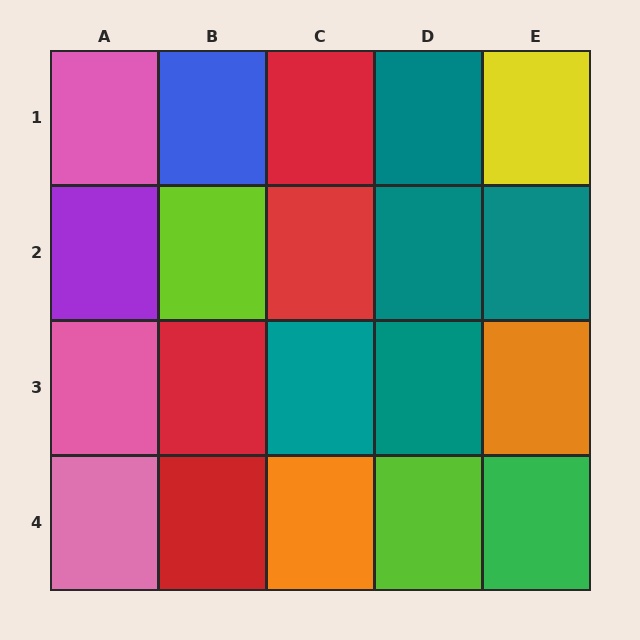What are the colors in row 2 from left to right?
Purple, lime, red, teal, teal.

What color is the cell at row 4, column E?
Green.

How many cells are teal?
5 cells are teal.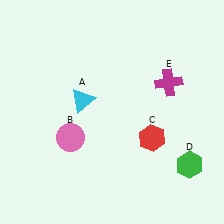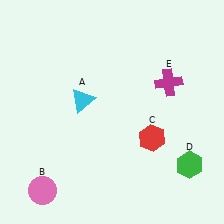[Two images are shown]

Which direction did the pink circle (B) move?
The pink circle (B) moved down.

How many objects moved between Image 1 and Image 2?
1 object moved between the two images.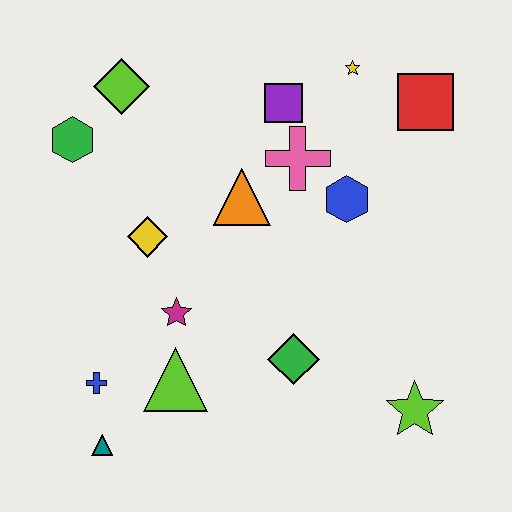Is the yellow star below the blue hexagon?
No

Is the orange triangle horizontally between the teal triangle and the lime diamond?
No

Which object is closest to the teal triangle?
The blue cross is closest to the teal triangle.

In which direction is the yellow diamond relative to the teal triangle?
The yellow diamond is above the teal triangle.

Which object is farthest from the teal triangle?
The red square is farthest from the teal triangle.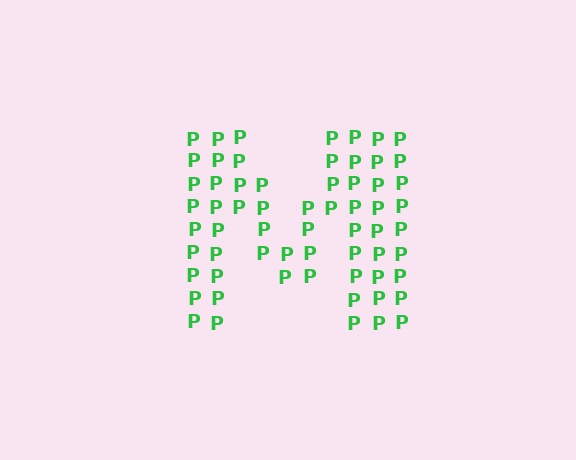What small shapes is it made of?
It is made of small letter P's.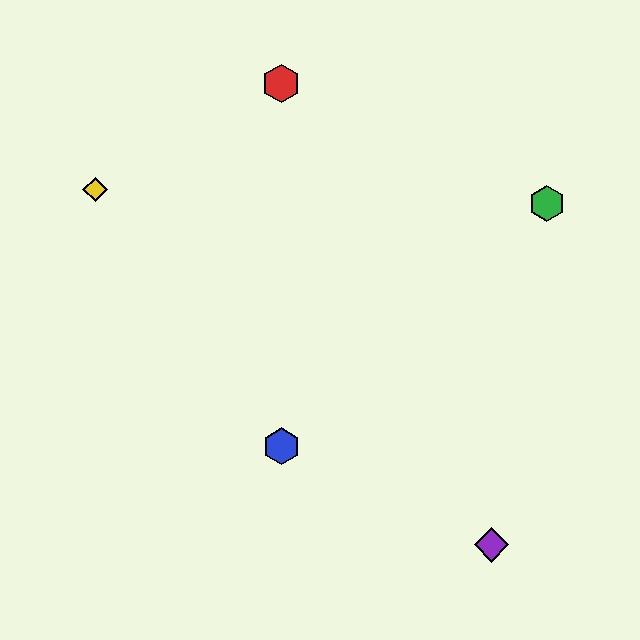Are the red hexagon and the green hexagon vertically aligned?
No, the red hexagon is at x≈281 and the green hexagon is at x≈547.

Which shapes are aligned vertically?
The red hexagon, the blue hexagon are aligned vertically.